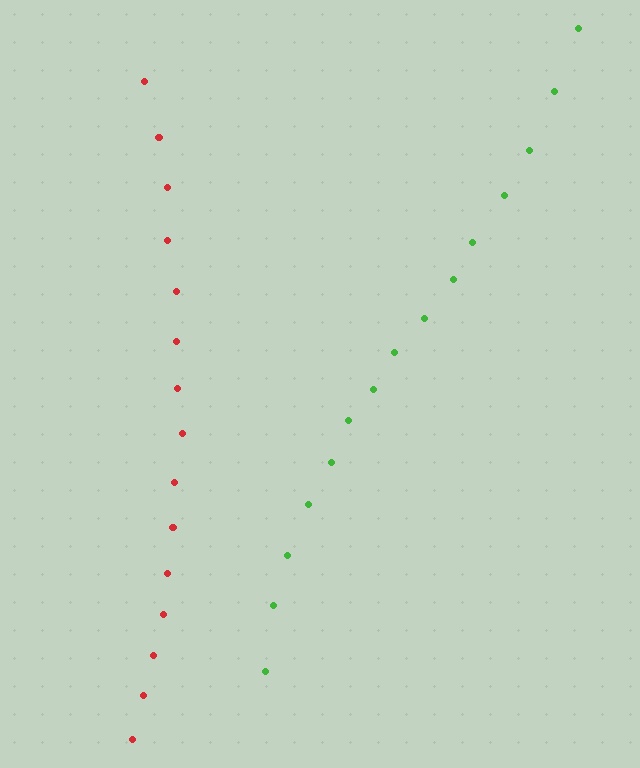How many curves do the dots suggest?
There are 2 distinct paths.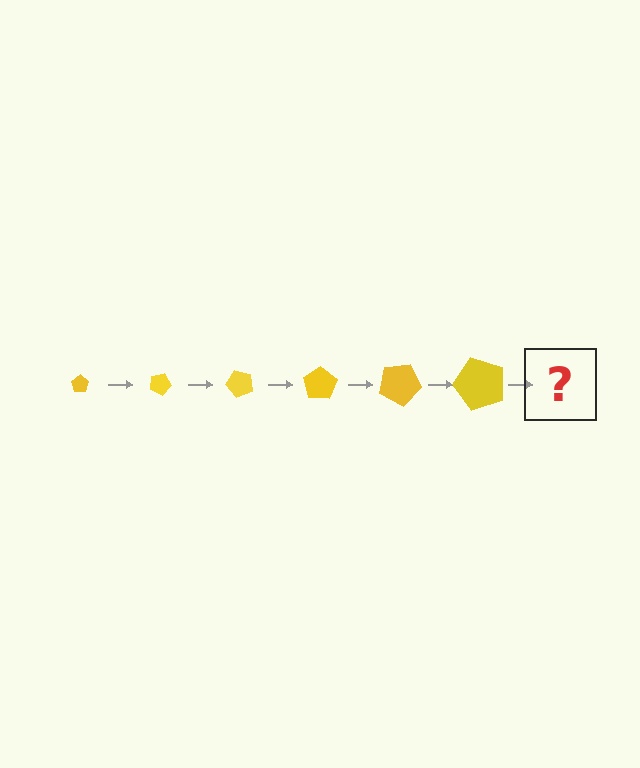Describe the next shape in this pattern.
It should be a pentagon, larger than the previous one and rotated 150 degrees from the start.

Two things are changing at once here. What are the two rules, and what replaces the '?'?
The two rules are that the pentagon grows larger each step and it rotates 25 degrees each step. The '?' should be a pentagon, larger than the previous one and rotated 150 degrees from the start.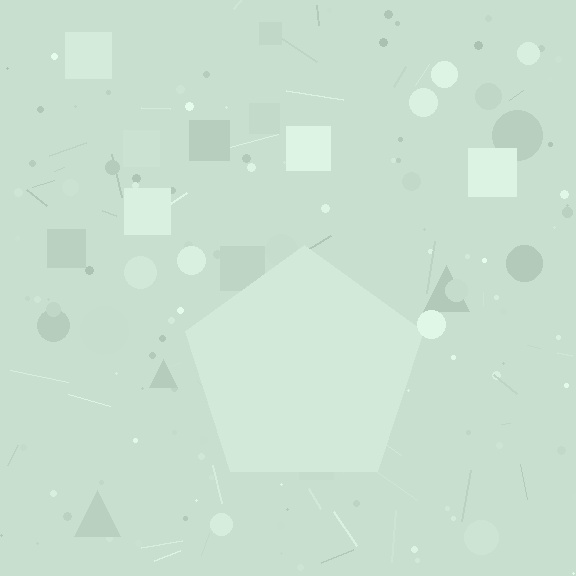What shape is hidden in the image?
A pentagon is hidden in the image.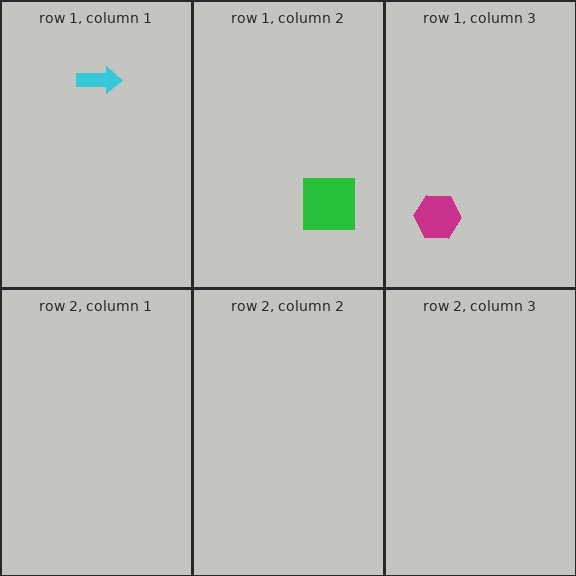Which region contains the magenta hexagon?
The row 1, column 3 region.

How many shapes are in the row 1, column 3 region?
1.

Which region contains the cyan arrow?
The row 1, column 1 region.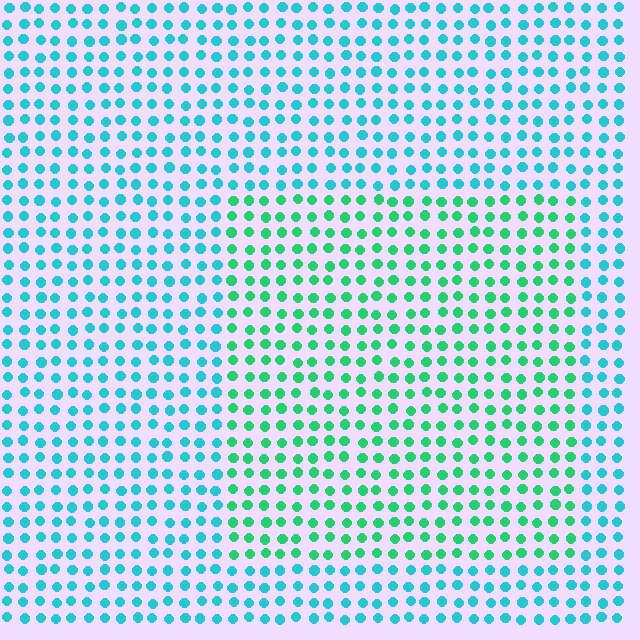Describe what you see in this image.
The image is filled with small cyan elements in a uniform arrangement. A rectangle-shaped region is visible where the elements are tinted to a slightly different hue, forming a subtle color boundary.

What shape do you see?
I see a rectangle.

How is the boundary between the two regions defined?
The boundary is defined purely by a slight shift in hue (about 37 degrees). Spacing, size, and orientation are identical on both sides.